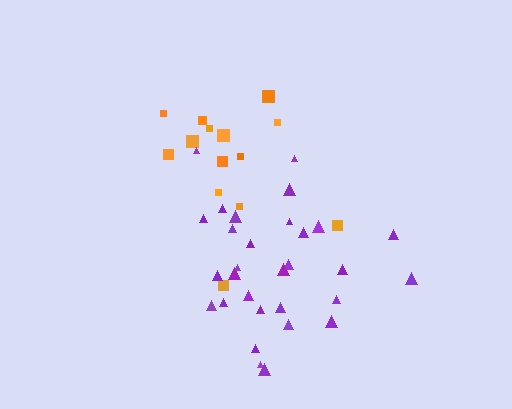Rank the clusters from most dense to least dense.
purple, orange.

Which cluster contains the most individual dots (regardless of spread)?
Purple (30).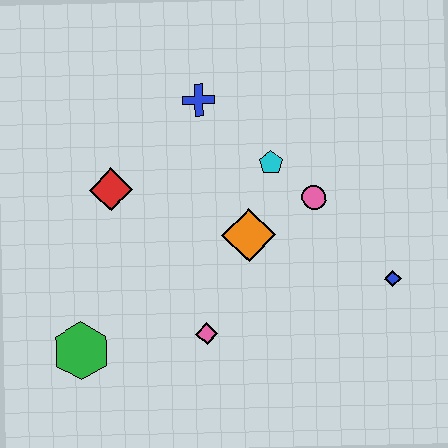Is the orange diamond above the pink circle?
No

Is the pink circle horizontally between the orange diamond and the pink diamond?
No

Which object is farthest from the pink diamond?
The blue cross is farthest from the pink diamond.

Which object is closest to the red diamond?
The blue cross is closest to the red diamond.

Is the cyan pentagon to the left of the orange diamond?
No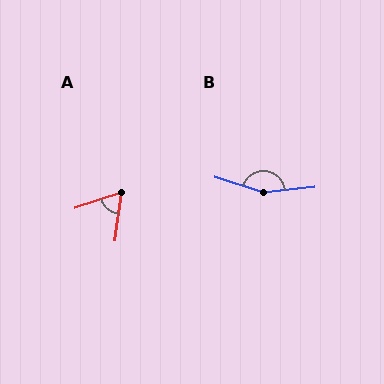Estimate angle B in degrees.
Approximately 156 degrees.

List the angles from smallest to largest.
A (64°), B (156°).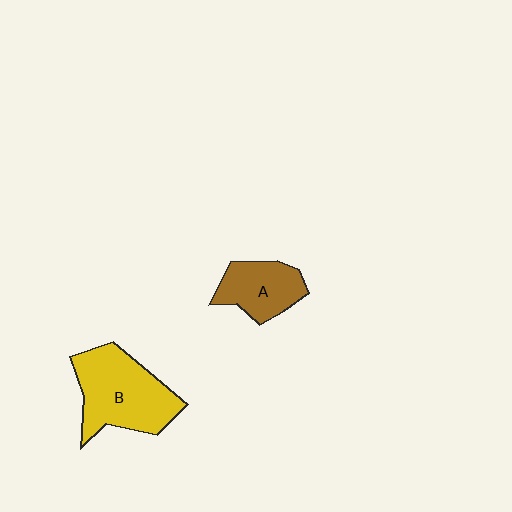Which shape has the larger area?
Shape B (yellow).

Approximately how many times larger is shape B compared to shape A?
Approximately 1.7 times.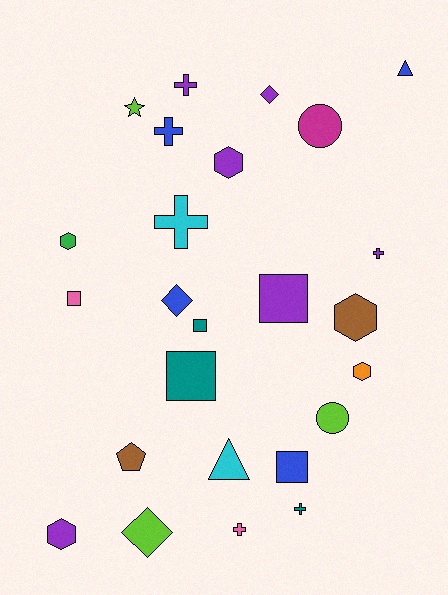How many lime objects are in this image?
There are 3 lime objects.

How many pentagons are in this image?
There is 1 pentagon.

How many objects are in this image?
There are 25 objects.